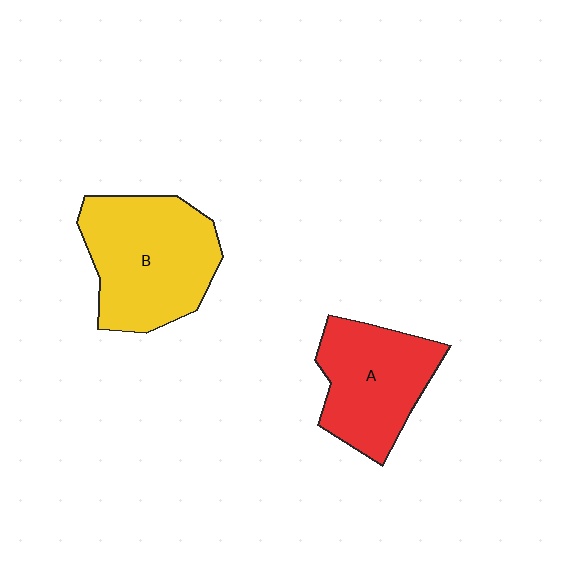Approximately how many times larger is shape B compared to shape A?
Approximately 1.2 times.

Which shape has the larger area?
Shape B (yellow).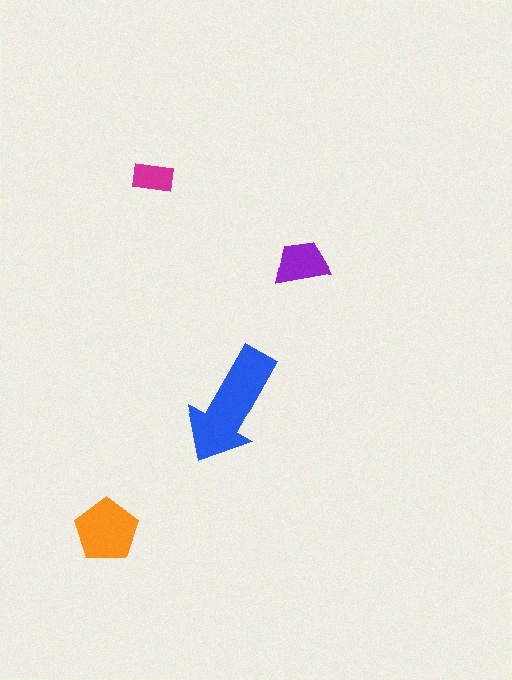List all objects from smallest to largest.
The magenta rectangle, the purple trapezoid, the orange pentagon, the blue arrow.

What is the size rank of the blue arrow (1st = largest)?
1st.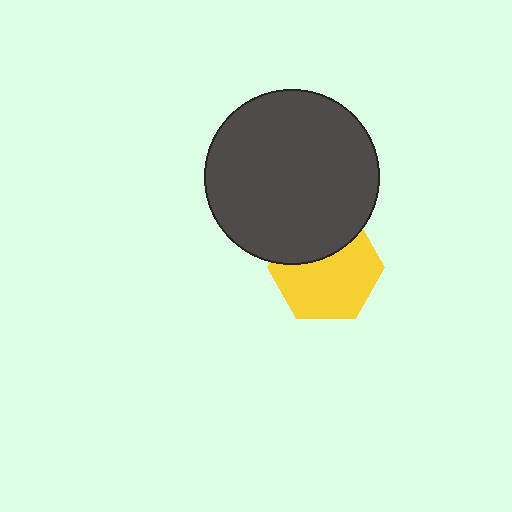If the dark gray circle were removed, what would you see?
You would see the complete yellow hexagon.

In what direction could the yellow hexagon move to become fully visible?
The yellow hexagon could move down. That would shift it out from behind the dark gray circle entirely.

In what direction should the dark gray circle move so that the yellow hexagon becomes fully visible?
The dark gray circle should move up. That is the shortest direction to clear the overlap and leave the yellow hexagon fully visible.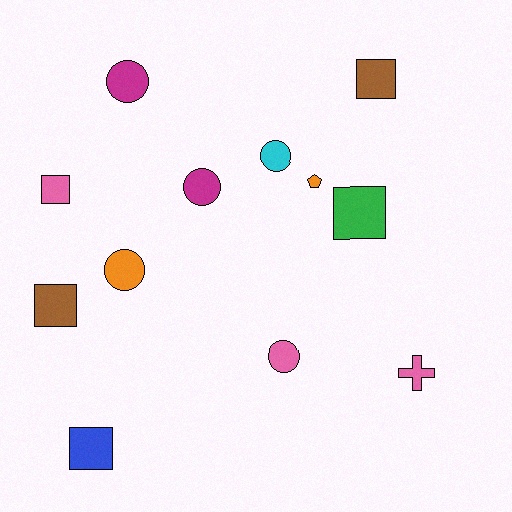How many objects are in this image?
There are 12 objects.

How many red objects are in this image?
There are no red objects.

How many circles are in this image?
There are 5 circles.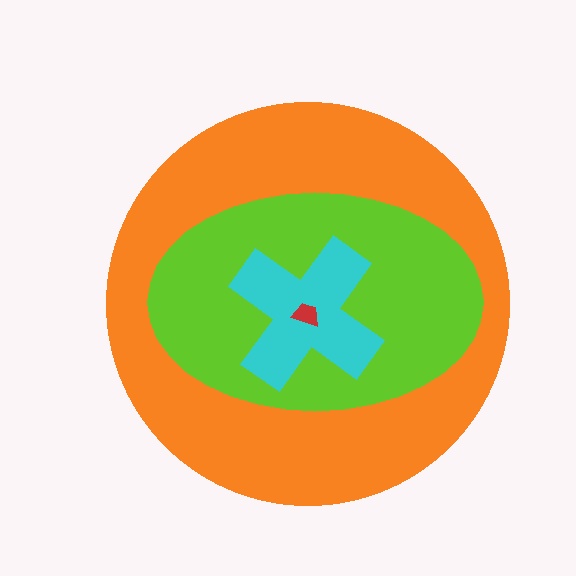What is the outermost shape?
The orange circle.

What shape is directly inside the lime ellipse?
The cyan cross.